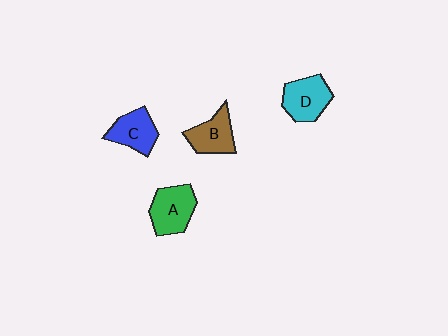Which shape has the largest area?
Shape A (green).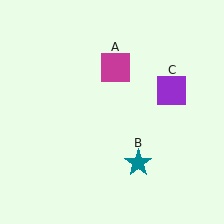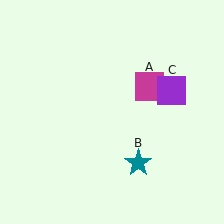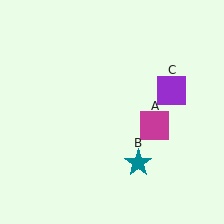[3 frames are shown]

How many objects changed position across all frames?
1 object changed position: magenta square (object A).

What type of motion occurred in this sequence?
The magenta square (object A) rotated clockwise around the center of the scene.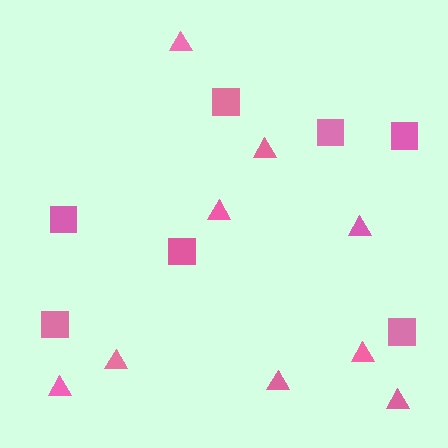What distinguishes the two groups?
There are 2 groups: one group of squares (7) and one group of triangles (9).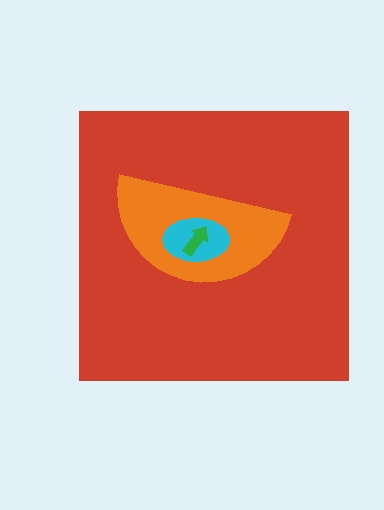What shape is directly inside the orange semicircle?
The cyan ellipse.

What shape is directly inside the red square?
The orange semicircle.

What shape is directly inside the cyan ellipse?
The green arrow.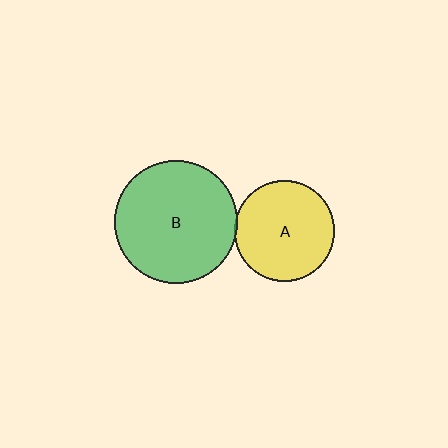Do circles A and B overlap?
Yes.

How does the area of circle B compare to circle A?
Approximately 1.5 times.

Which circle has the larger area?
Circle B (green).